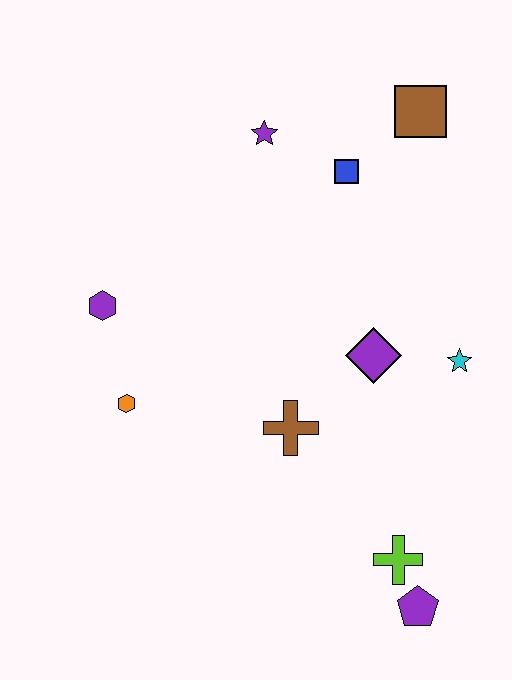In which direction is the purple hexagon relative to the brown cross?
The purple hexagon is to the left of the brown cross.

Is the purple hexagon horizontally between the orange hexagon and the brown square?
No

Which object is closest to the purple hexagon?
The orange hexagon is closest to the purple hexagon.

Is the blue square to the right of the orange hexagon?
Yes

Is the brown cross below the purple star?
Yes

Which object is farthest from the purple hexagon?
The purple pentagon is farthest from the purple hexagon.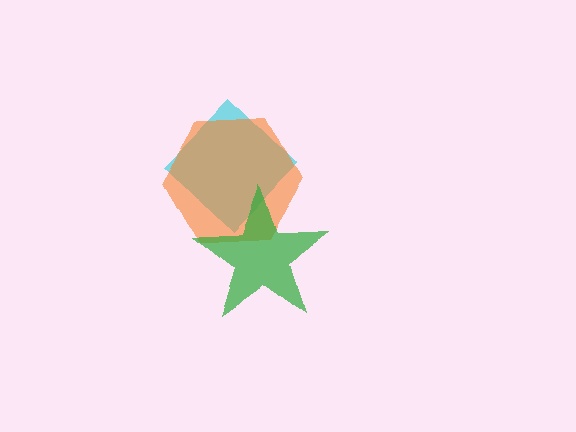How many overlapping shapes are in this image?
There are 3 overlapping shapes in the image.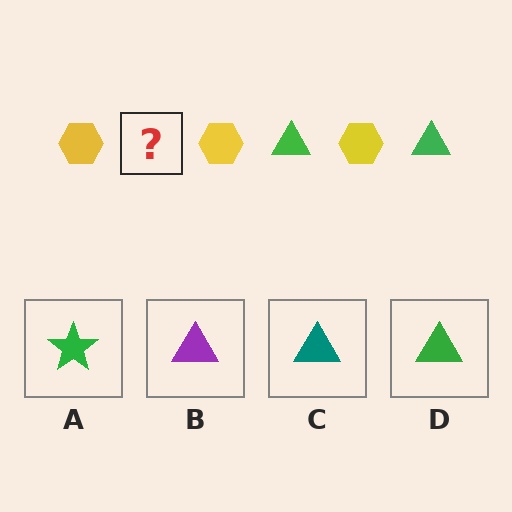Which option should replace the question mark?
Option D.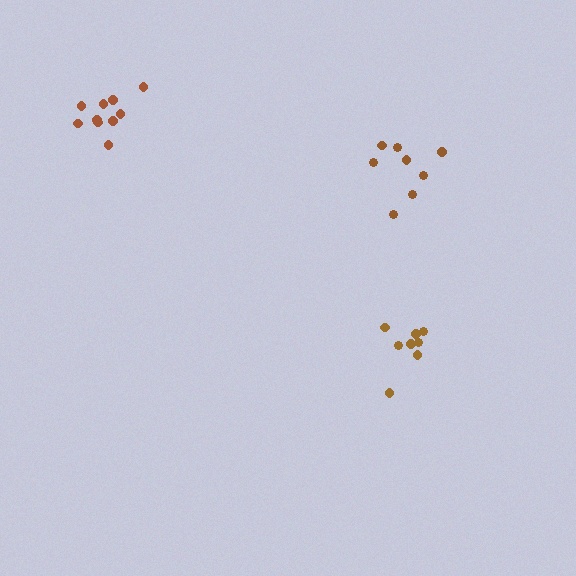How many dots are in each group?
Group 1: 10 dots, Group 2: 8 dots, Group 3: 8 dots (26 total).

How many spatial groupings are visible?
There are 3 spatial groupings.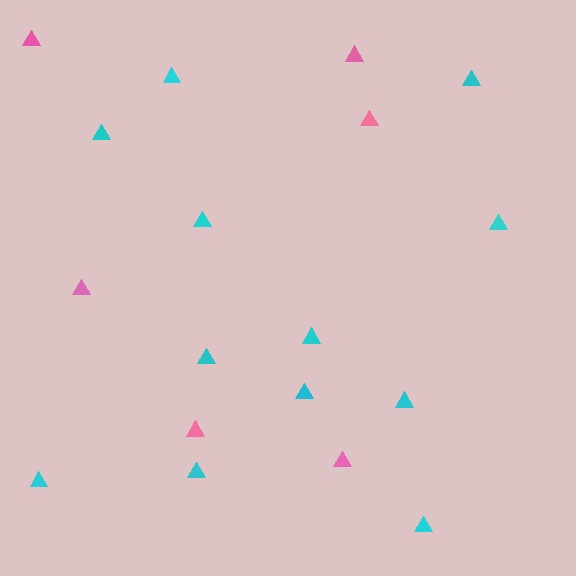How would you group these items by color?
There are 2 groups: one group of cyan triangles (12) and one group of pink triangles (6).